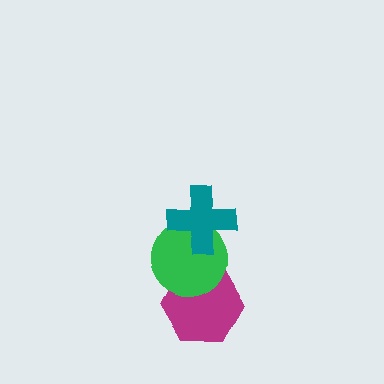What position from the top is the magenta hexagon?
The magenta hexagon is 3rd from the top.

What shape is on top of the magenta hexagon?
The green circle is on top of the magenta hexagon.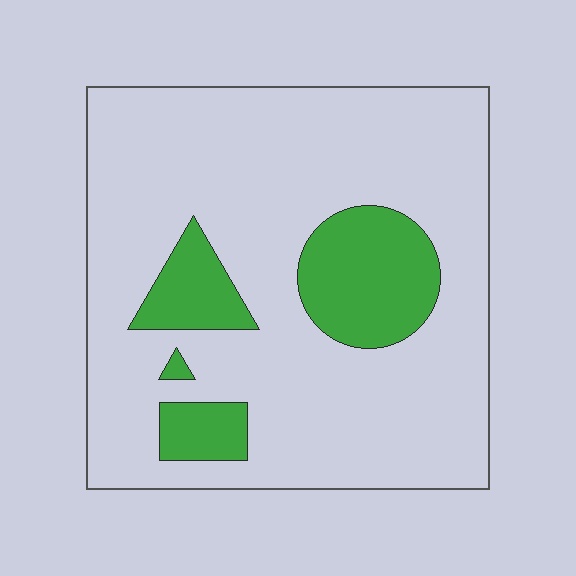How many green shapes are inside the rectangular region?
4.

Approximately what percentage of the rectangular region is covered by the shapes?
Approximately 20%.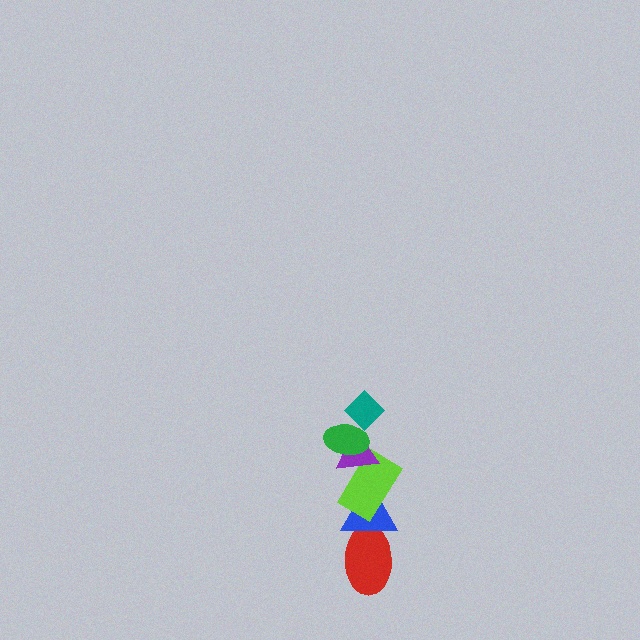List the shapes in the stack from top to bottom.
From top to bottom: the teal diamond, the green ellipse, the purple triangle, the lime rectangle, the blue triangle, the red ellipse.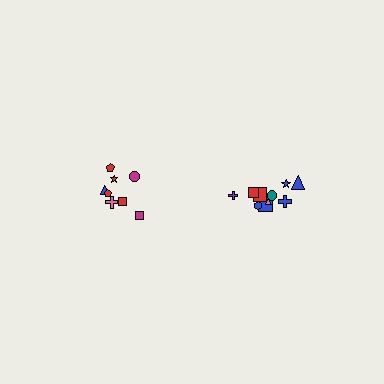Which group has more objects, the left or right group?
The right group.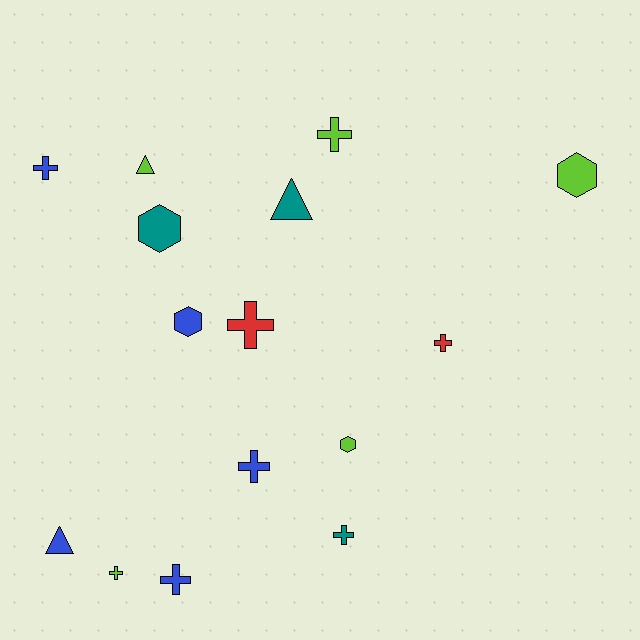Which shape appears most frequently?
Cross, with 8 objects.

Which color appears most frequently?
Blue, with 5 objects.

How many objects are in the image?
There are 15 objects.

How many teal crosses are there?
There is 1 teal cross.